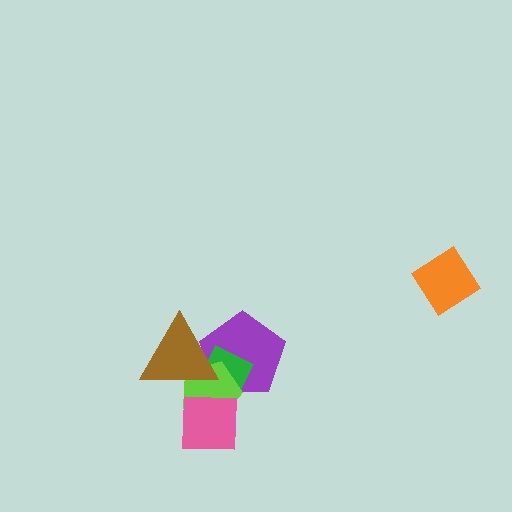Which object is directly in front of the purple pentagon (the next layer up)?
The green diamond is directly in front of the purple pentagon.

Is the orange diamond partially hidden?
No, no other shape covers it.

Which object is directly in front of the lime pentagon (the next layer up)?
The pink square is directly in front of the lime pentagon.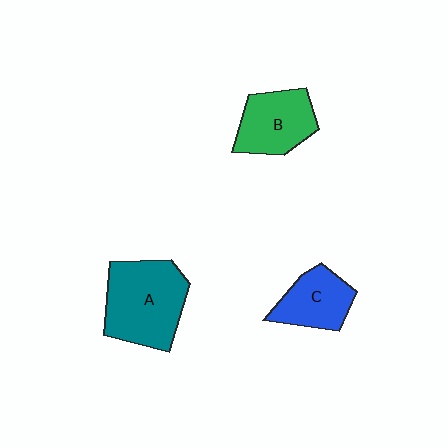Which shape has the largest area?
Shape A (teal).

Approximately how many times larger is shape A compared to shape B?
Approximately 1.4 times.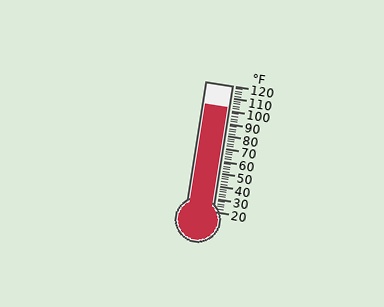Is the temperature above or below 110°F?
The temperature is below 110°F.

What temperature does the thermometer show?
The thermometer shows approximately 102°F.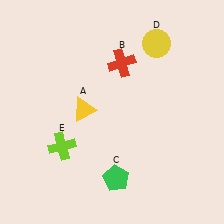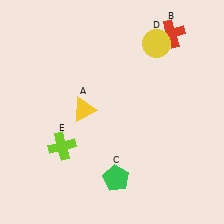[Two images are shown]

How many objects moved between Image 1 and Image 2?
1 object moved between the two images.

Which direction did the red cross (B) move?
The red cross (B) moved right.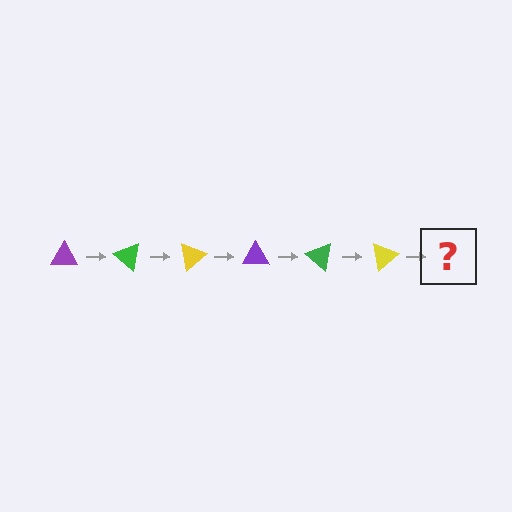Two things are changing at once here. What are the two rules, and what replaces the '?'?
The two rules are that it rotates 40 degrees each step and the color cycles through purple, green, and yellow. The '?' should be a purple triangle, rotated 240 degrees from the start.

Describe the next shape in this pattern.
It should be a purple triangle, rotated 240 degrees from the start.